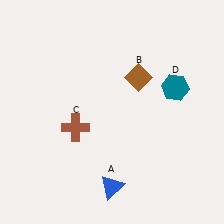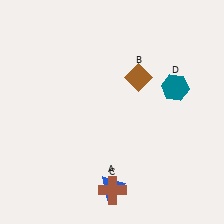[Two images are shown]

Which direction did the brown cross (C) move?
The brown cross (C) moved down.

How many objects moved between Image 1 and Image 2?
1 object moved between the two images.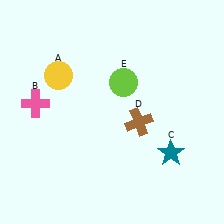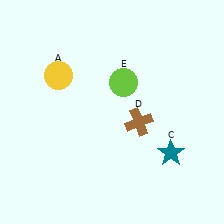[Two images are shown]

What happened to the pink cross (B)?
The pink cross (B) was removed in Image 2. It was in the top-left area of Image 1.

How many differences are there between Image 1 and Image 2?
There is 1 difference between the two images.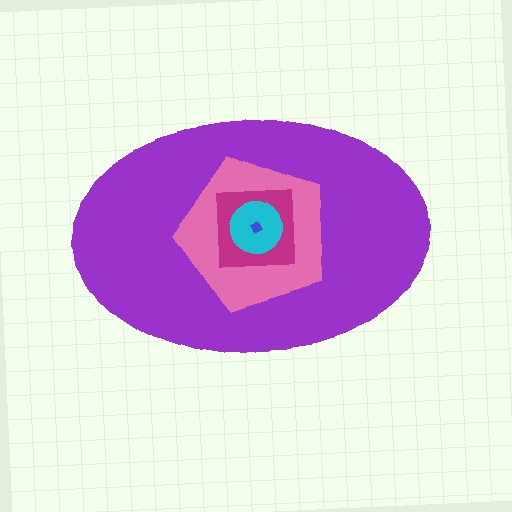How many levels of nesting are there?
5.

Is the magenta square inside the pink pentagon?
Yes.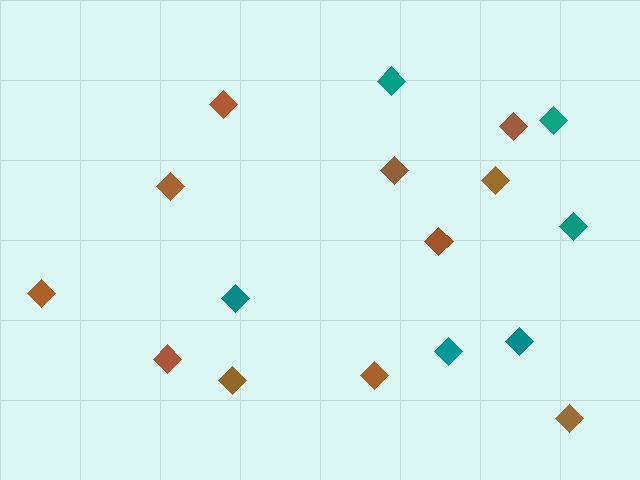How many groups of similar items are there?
There are 2 groups: one group of teal diamonds (6) and one group of brown diamonds (11).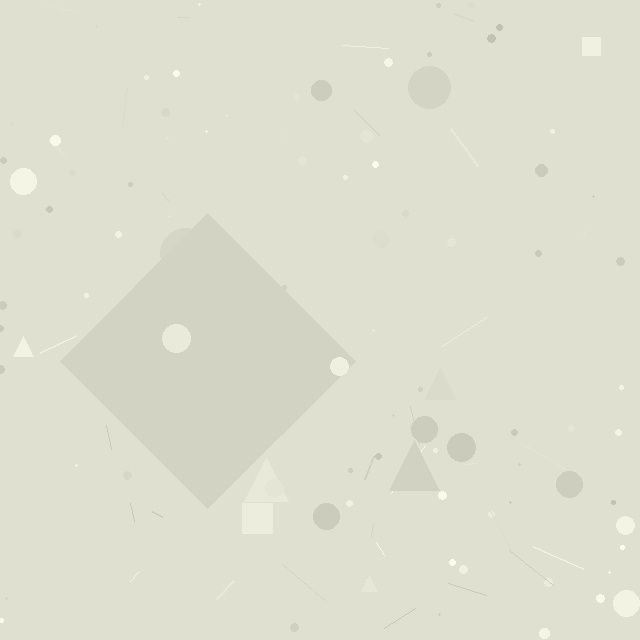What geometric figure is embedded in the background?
A diamond is embedded in the background.